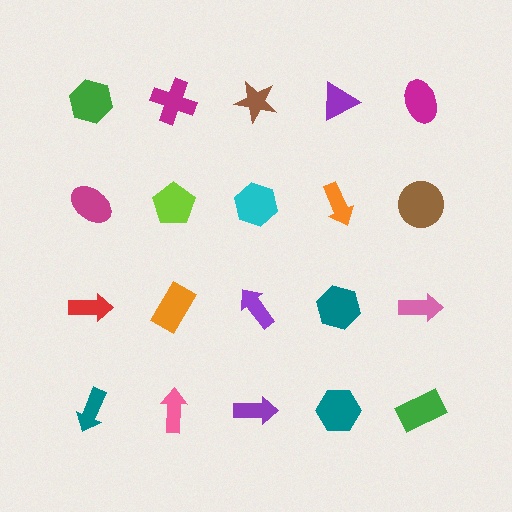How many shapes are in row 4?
5 shapes.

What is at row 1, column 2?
A magenta cross.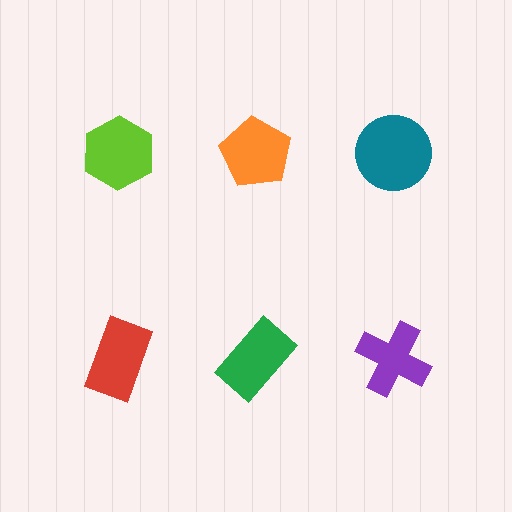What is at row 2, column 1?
A red rectangle.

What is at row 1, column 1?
A lime hexagon.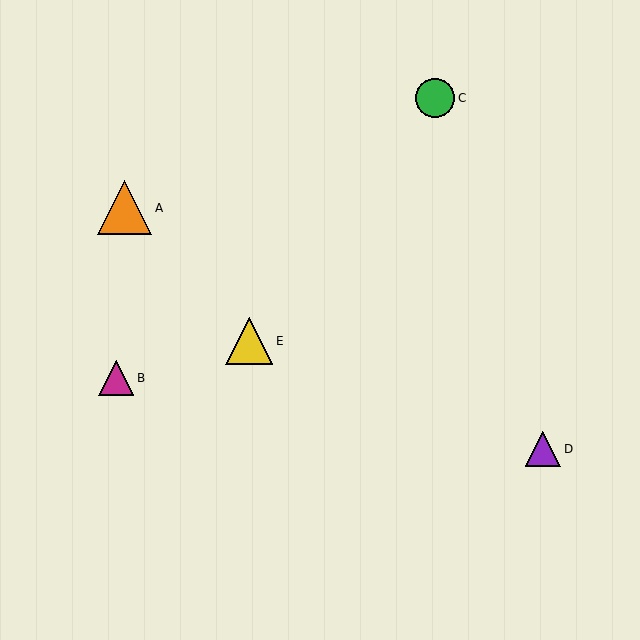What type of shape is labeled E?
Shape E is a yellow triangle.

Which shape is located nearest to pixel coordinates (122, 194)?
The orange triangle (labeled A) at (124, 208) is nearest to that location.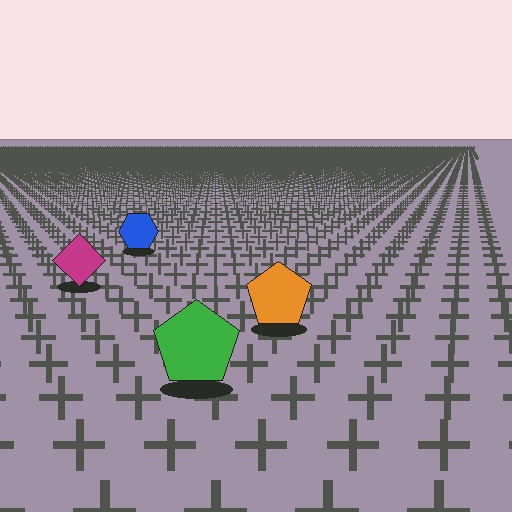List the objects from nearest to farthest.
From nearest to farthest: the green pentagon, the orange pentagon, the magenta diamond, the blue hexagon.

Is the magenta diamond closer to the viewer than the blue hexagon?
Yes. The magenta diamond is closer — you can tell from the texture gradient: the ground texture is coarser near it.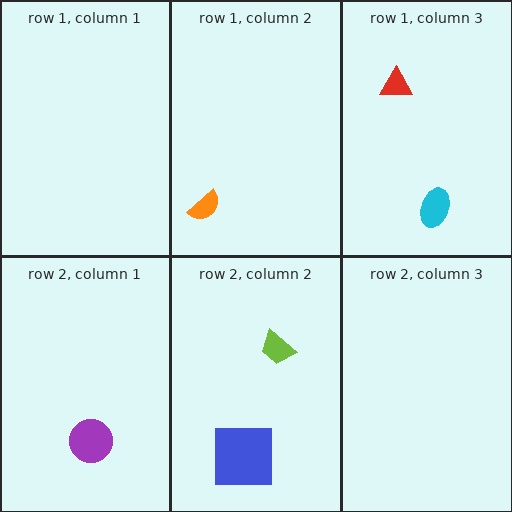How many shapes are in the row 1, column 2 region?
1.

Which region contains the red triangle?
The row 1, column 3 region.